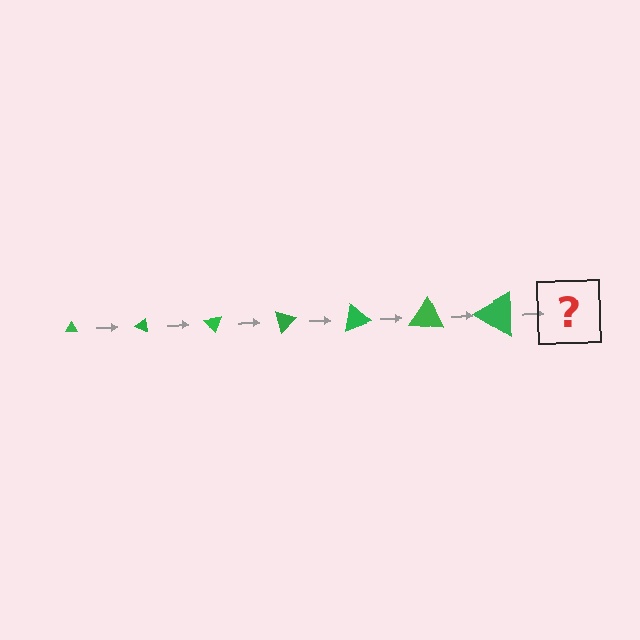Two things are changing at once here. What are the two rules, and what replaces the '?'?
The two rules are that the triangle grows larger each step and it rotates 25 degrees each step. The '?' should be a triangle, larger than the previous one and rotated 175 degrees from the start.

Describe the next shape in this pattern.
It should be a triangle, larger than the previous one and rotated 175 degrees from the start.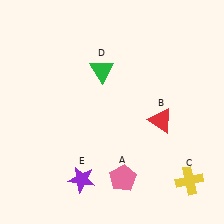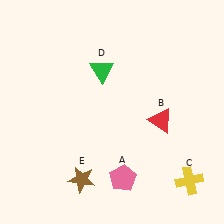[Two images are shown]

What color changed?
The star (E) changed from purple in Image 1 to brown in Image 2.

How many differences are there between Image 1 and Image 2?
There is 1 difference between the two images.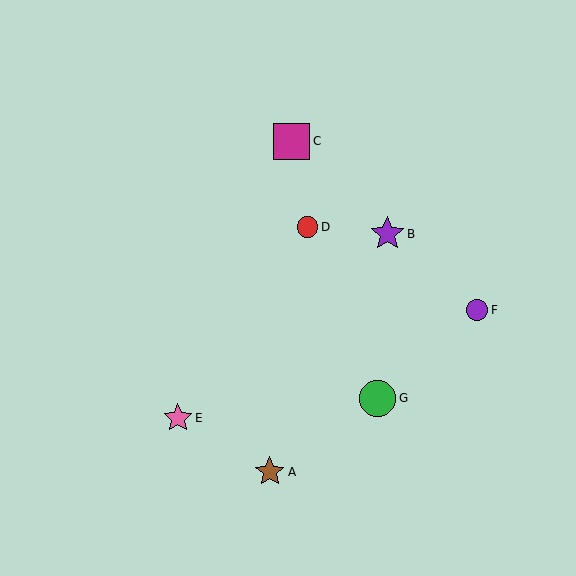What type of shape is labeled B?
Shape B is a purple star.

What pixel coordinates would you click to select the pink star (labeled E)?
Click at (178, 418) to select the pink star E.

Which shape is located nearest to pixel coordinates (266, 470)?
The brown star (labeled A) at (270, 472) is nearest to that location.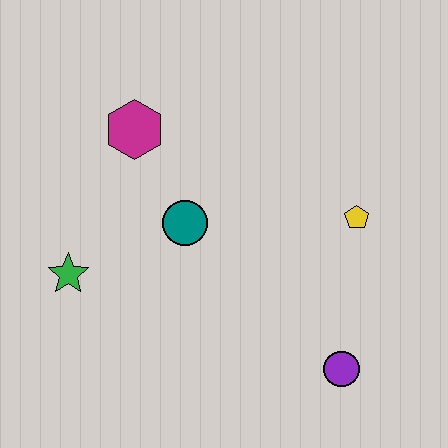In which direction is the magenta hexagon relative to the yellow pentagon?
The magenta hexagon is to the left of the yellow pentagon.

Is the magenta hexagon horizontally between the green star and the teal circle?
Yes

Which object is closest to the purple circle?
The yellow pentagon is closest to the purple circle.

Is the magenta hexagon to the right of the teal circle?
No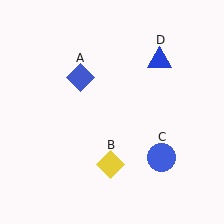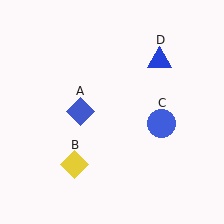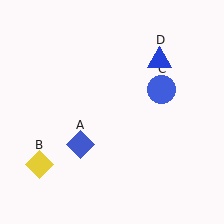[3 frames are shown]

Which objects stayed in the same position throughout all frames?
Blue triangle (object D) remained stationary.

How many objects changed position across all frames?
3 objects changed position: blue diamond (object A), yellow diamond (object B), blue circle (object C).